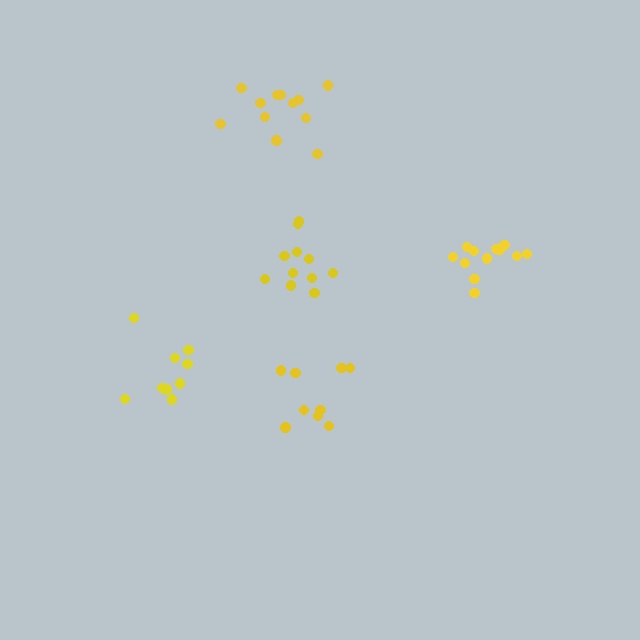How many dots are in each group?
Group 1: 9 dots, Group 2: 11 dots, Group 3: 12 dots, Group 4: 9 dots, Group 5: 12 dots (53 total).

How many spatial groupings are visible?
There are 5 spatial groupings.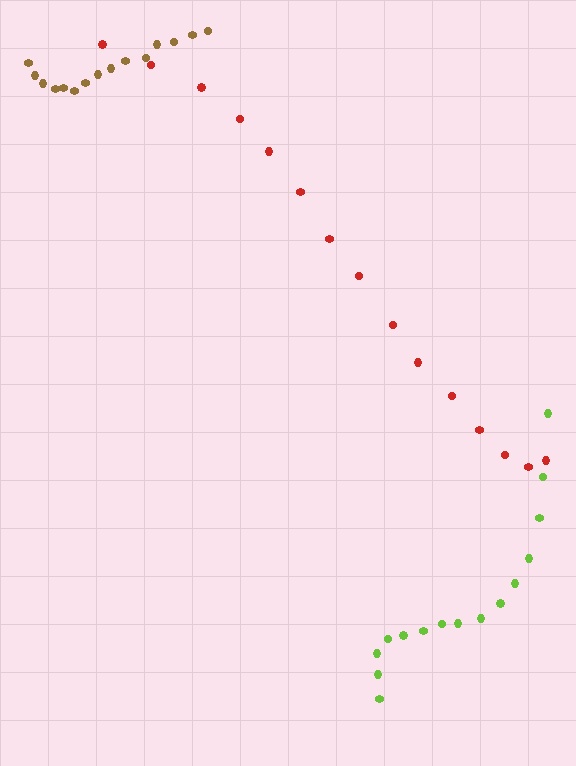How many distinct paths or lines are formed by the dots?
There are 3 distinct paths.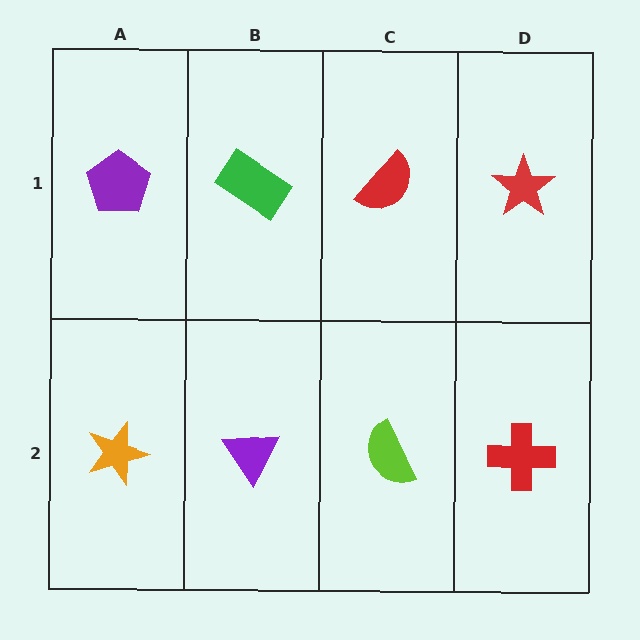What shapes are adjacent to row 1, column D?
A red cross (row 2, column D), a red semicircle (row 1, column C).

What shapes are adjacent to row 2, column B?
A green rectangle (row 1, column B), an orange star (row 2, column A), a lime semicircle (row 2, column C).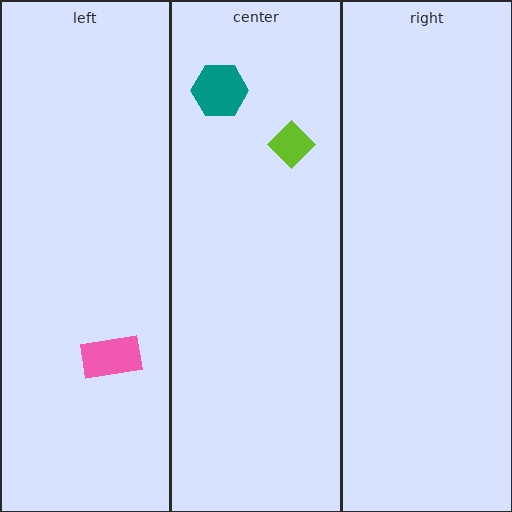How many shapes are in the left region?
1.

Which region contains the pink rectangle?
The left region.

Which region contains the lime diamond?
The center region.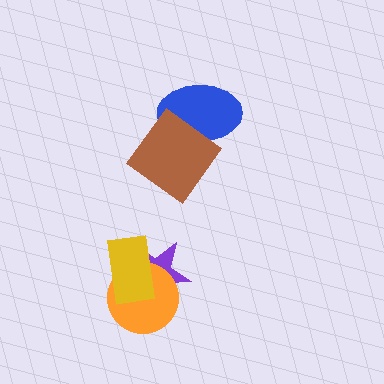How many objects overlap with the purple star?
2 objects overlap with the purple star.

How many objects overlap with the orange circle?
2 objects overlap with the orange circle.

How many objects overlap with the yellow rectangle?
2 objects overlap with the yellow rectangle.